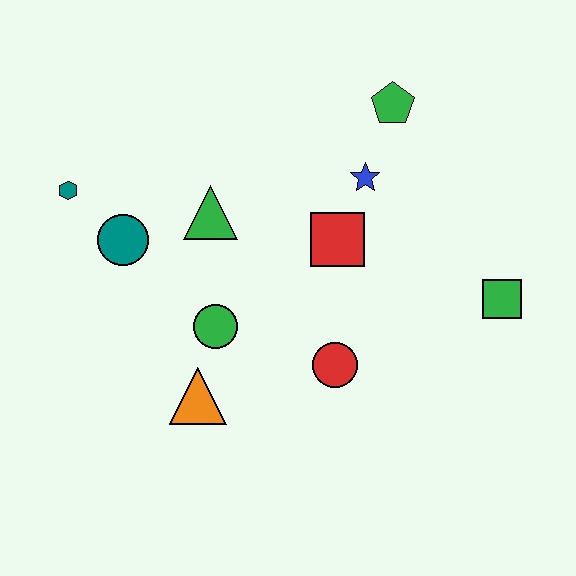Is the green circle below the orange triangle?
No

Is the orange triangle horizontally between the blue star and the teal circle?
Yes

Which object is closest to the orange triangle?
The green circle is closest to the orange triangle.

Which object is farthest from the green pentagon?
The orange triangle is farthest from the green pentagon.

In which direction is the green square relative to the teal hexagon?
The green square is to the right of the teal hexagon.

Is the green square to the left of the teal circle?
No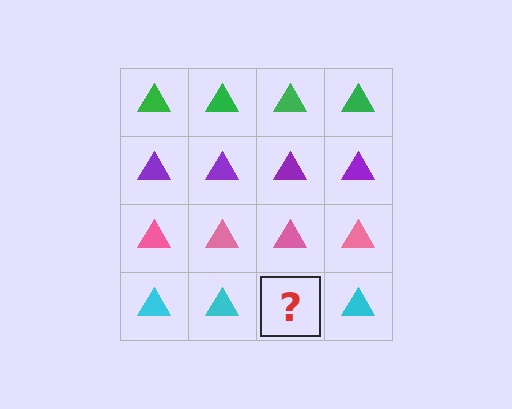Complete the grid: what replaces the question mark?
The question mark should be replaced with a cyan triangle.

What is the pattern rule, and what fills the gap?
The rule is that each row has a consistent color. The gap should be filled with a cyan triangle.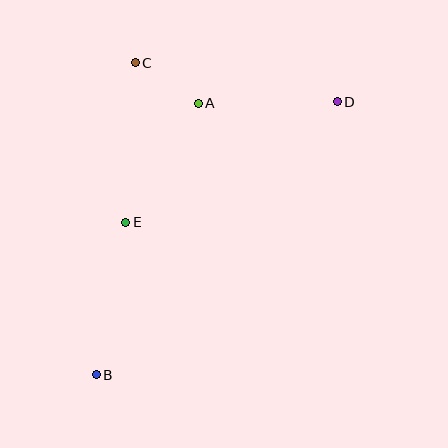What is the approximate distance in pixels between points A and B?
The distance between A and B is approximately 290 pixels.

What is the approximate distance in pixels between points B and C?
The distance between B and C is approximately 315 pixels.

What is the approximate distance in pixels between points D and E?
The distance between D and E is approximately 243 pixels.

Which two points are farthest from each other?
Points B and D are farthest from each other.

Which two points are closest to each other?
Points A and C are closest to each other.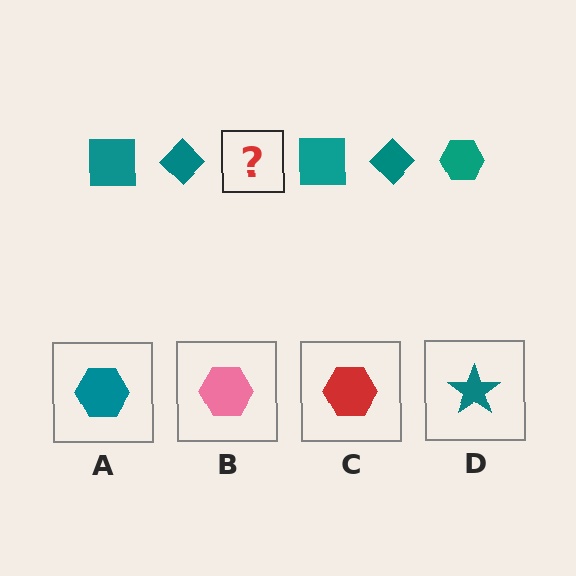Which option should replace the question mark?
Option A.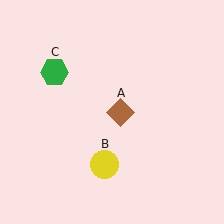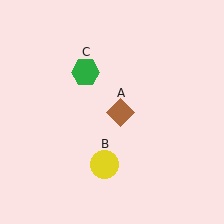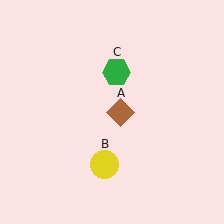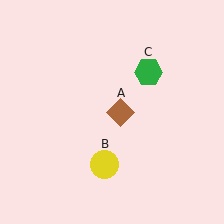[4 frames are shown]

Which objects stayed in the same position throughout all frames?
Brown diamond (object A) and yellow circle (object B) remained stationary.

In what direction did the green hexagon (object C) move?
The green hexagon (object C) moved right.